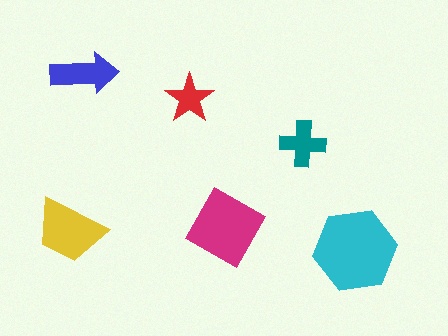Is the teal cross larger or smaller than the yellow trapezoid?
Smaller.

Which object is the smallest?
The red star.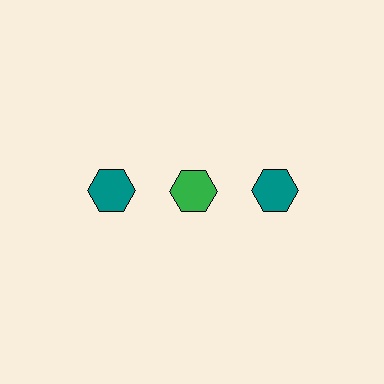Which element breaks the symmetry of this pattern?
The green hexagon in the top row, second from left column breaks the symmetry. All other shapes are teal hexagons.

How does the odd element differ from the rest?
It has a different color: green instead of teal.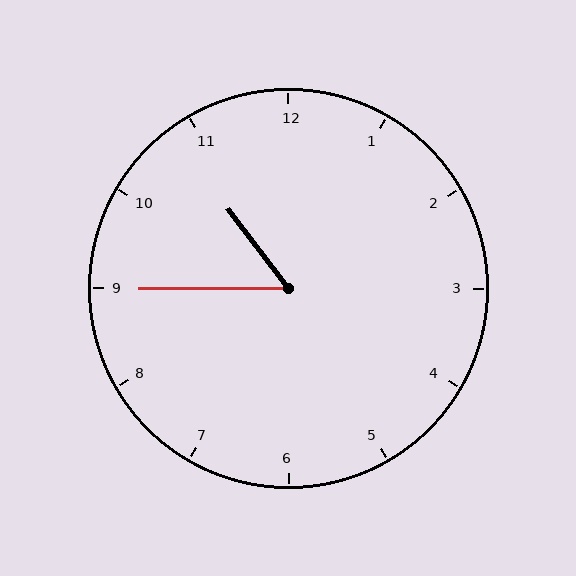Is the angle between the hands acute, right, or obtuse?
It is acute.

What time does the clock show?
10:45.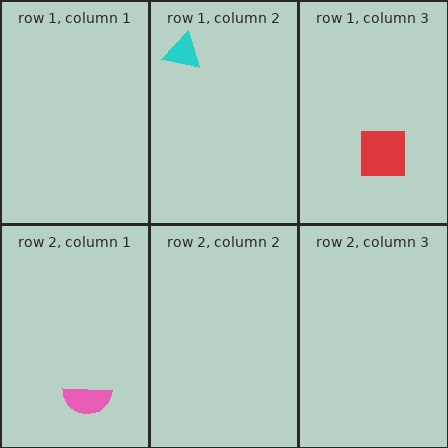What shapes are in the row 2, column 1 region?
The pink semicircle.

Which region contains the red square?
The row 1, column 3 region.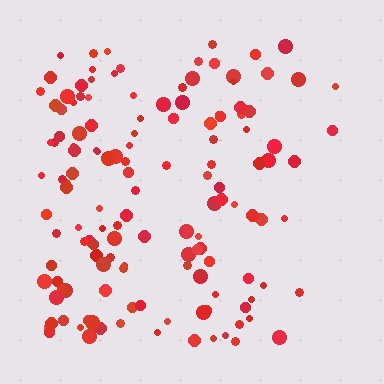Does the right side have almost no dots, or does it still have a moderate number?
Still a moderate number, just noticeably fewer than the left.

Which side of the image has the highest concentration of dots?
The left.